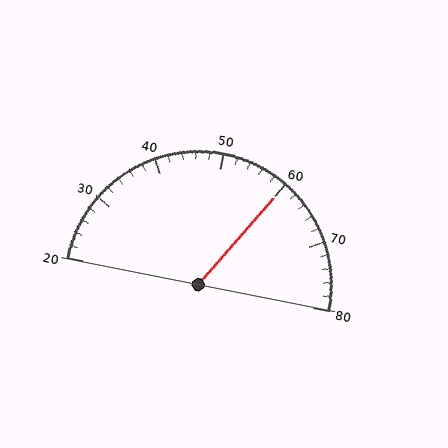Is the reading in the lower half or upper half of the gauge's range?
The reading is in the upper half of the range (20 to 80).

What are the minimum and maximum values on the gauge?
The gauge ranges from 20 to 80.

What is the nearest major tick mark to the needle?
The nearest major tick mark is 60.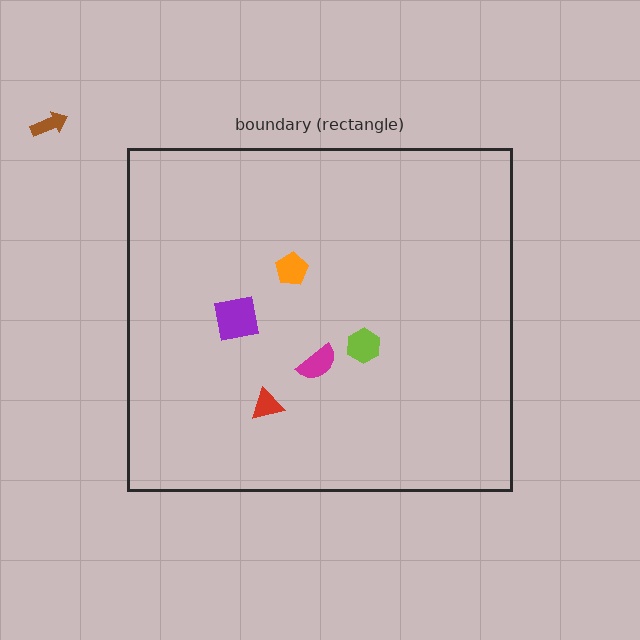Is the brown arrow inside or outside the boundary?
Outside.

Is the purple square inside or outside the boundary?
Inside.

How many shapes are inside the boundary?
5 inside, 1 outside.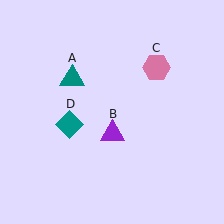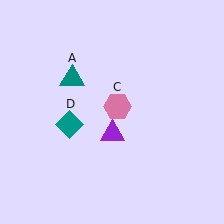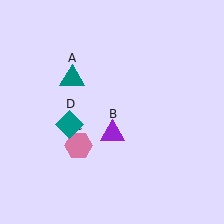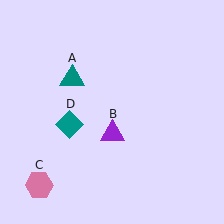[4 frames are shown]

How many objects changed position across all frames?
1 object changed position: pink hexagon (object C).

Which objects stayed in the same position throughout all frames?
Teal triangle (object A) and purple triangle (object B) and teal diamond (object D) remained stationary.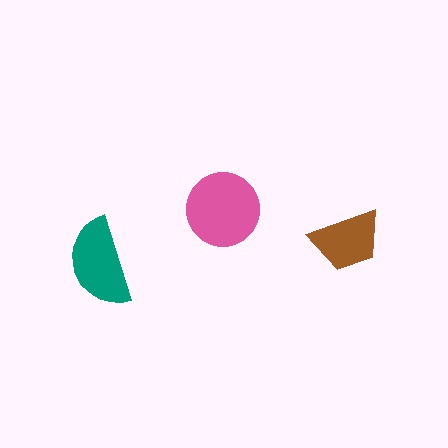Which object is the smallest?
The brown trapezoid.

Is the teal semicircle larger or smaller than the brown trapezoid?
Larger.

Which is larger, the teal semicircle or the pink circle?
The pink circle.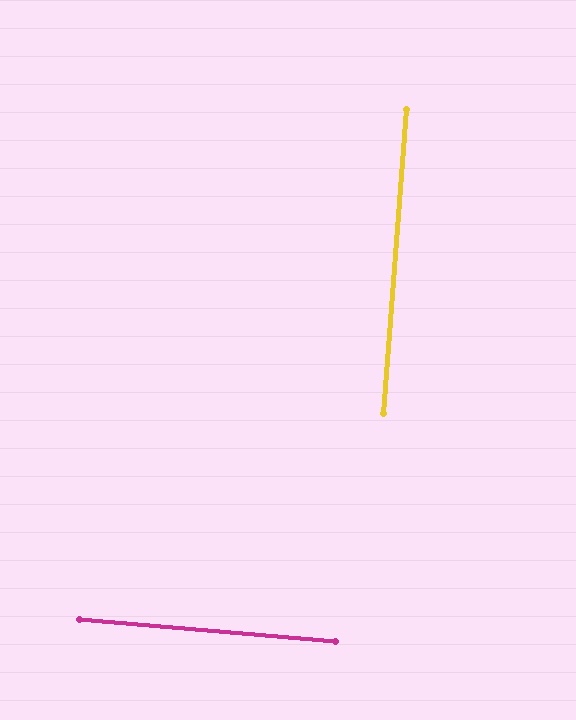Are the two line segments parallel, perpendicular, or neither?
Perpendicular — they meet at approximately 90°.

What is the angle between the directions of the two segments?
Approximately 90 degrees.